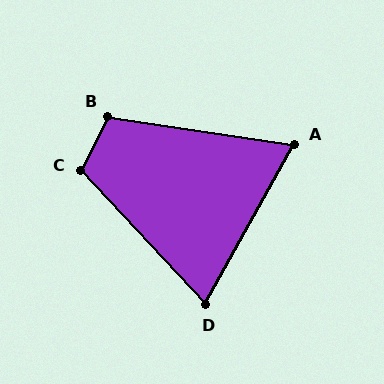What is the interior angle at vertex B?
Approximately 108 degrees (obtuse).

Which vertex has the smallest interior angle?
A, at approximately 69 degrees.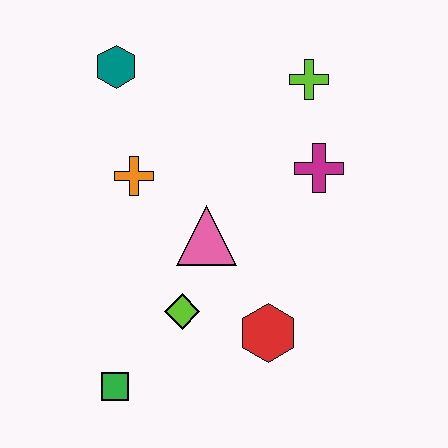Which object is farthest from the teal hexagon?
The green square is farthest from the teal hexagon.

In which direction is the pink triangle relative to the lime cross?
The pink triangle is below the lime cross.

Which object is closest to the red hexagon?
The lime diamond is closest to the red hexagon.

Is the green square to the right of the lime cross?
No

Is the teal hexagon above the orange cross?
Yes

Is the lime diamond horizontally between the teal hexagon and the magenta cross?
Yes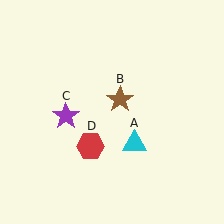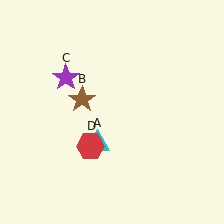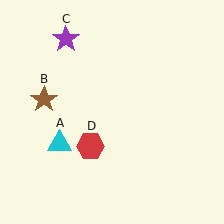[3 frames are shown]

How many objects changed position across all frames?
3 objects changed position: cyan triangle (object A), brown star (object B), purple star (object C).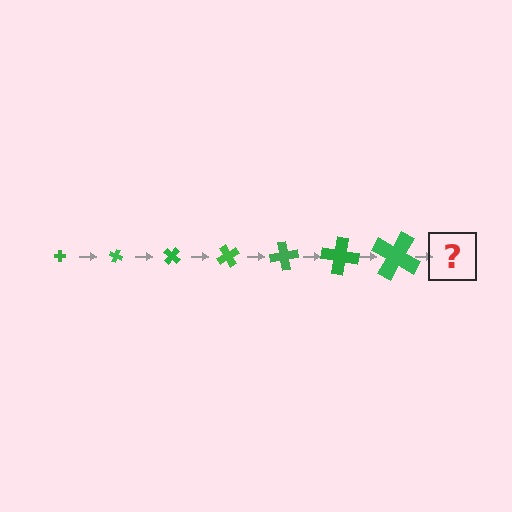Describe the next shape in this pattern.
It should be a cross, larger than the previous one and rotated 140 degrees from the start.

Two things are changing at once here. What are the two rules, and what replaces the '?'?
The two rules are that the cross grows larger each step and it rotates 20 degrees each step. The '?' should be a cross, larger than the previous one and rotated 140 degrees from the start.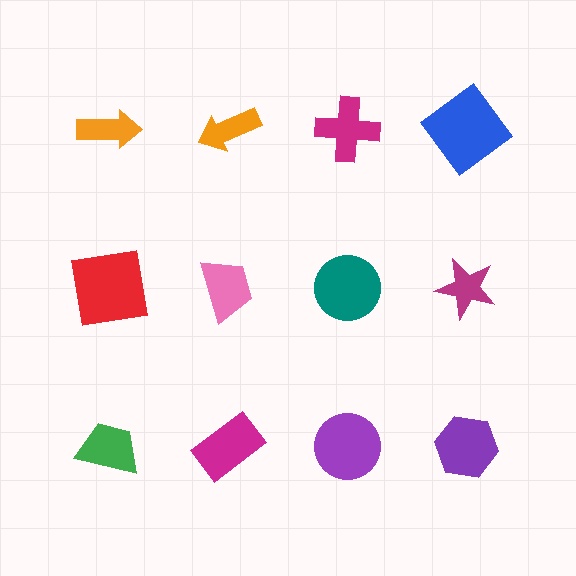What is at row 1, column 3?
A magenta cross.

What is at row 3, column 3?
A purple circle.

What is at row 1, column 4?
A blue diamond.